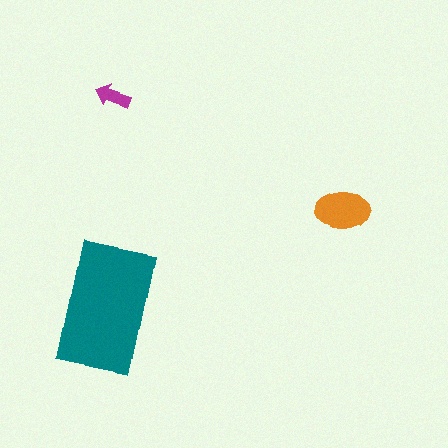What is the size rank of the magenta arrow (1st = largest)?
3rd.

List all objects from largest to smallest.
The teal rectangle, the orange ellipse, the magenta arrow.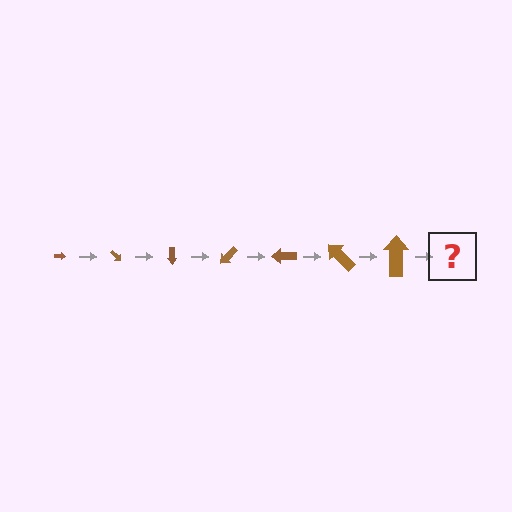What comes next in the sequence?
The next element should be an arrow, larger than the previous one and rotated 315 degrees from the start.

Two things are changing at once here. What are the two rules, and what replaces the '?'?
The two rules are that the arrow grows larger each step and it rotates 45 degrees each step. The '?' should be an arrow, larger than the previous one and rotated 315 degrees from the start.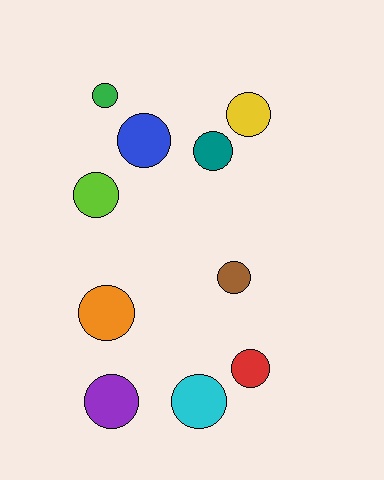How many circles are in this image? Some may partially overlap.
There are 10 circles.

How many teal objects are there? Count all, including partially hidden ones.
There is 1 teal object.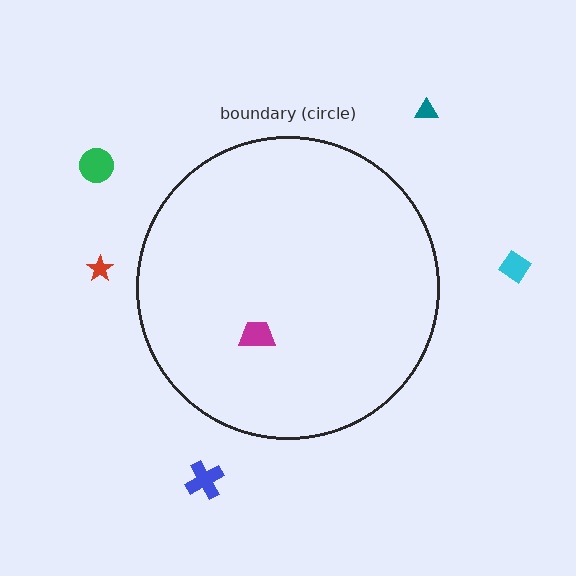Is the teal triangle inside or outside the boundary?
Outside.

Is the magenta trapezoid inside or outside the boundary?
Inside.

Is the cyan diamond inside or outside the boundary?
Outside.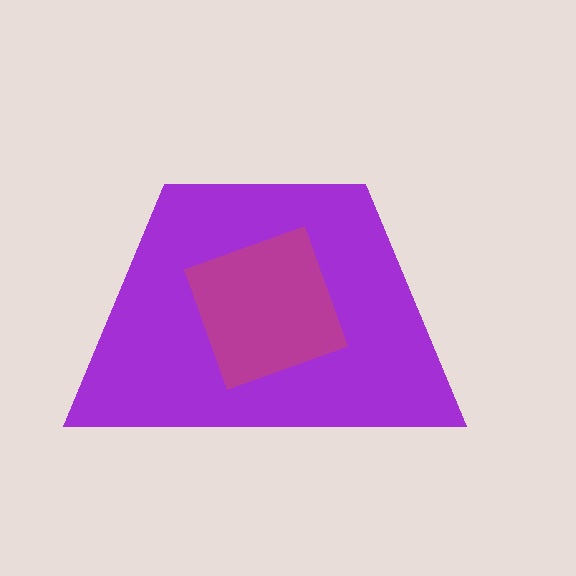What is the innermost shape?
The magenta diamond.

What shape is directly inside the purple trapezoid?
The magenta diamond.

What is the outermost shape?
The purple trapezoid.